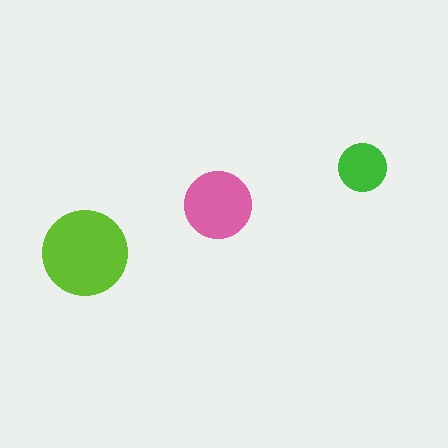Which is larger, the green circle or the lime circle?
The lime one.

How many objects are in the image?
There are 3 objects in the image.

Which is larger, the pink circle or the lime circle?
The lime one.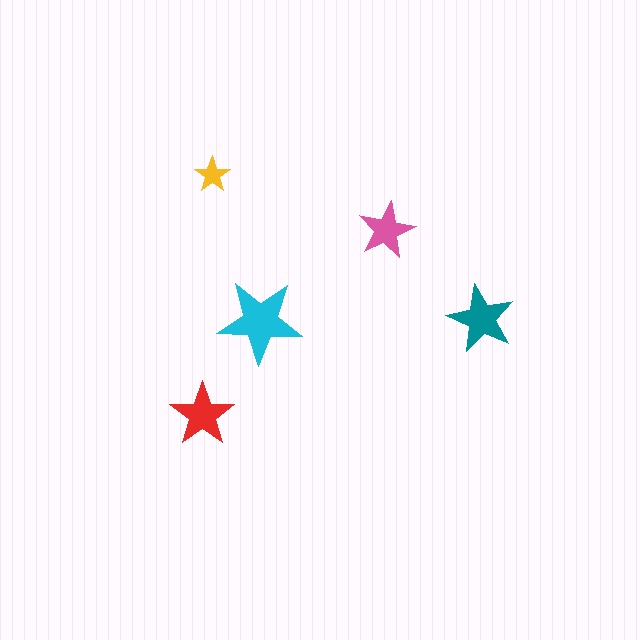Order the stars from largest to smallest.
the cyan one, the teal one, the red one, the pink one, the yellow one.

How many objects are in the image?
There are 5 objects in the image.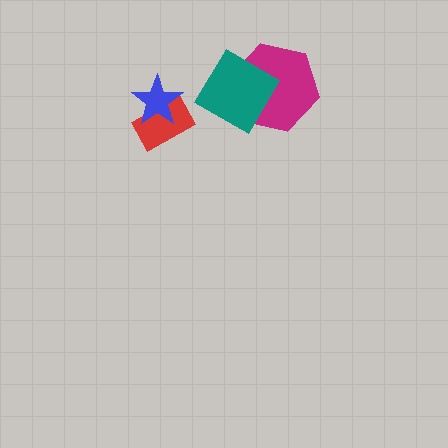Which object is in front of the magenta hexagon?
The teal diamond is in front of the magenta hexagon.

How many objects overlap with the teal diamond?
1 object overlaps with the teal diamond.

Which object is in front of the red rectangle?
The blue star is in front of the red rectangle.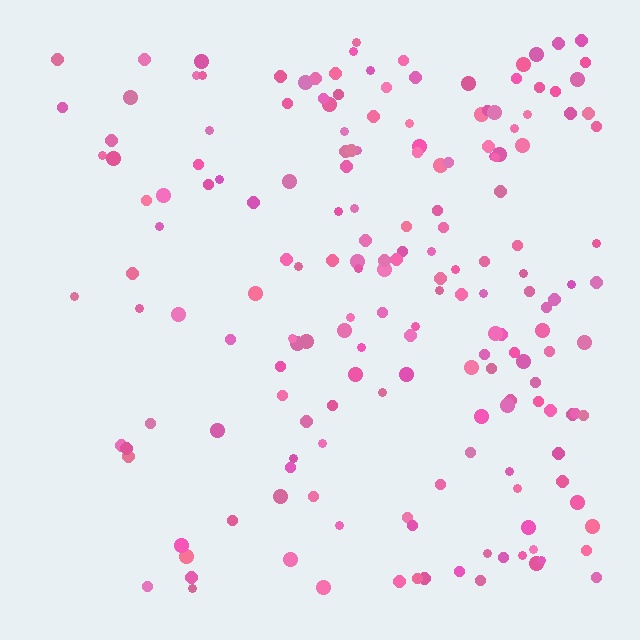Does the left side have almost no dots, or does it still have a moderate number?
Still a moderate number, just noticeably fewer than the right.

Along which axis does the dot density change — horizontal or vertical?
Horizontal.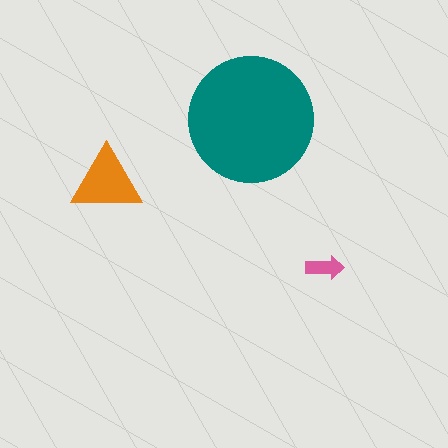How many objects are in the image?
There are 3 objects in the image.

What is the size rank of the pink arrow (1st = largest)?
3rd.